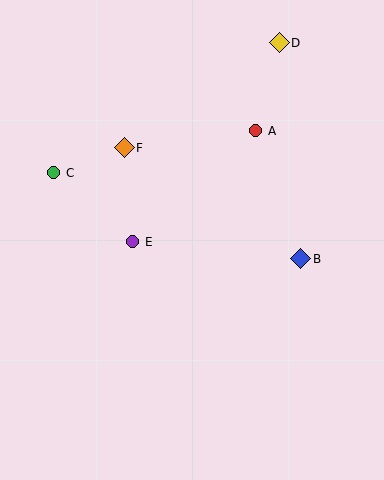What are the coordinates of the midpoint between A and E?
The midpoint between A and E is at (194, 186).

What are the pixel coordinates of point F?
Point F is at (124, 148).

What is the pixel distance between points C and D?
The distance between C and D is 260 pixels.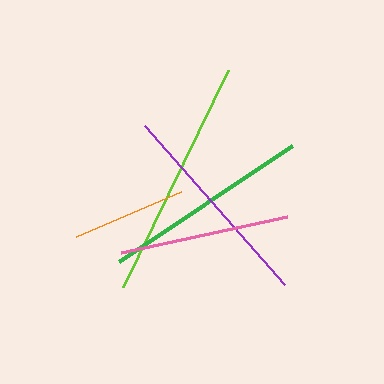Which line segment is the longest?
The lime line is the longest at approximately 241 pixels.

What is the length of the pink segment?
The pink segment is approximately 170 pixels long.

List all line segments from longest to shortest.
From longest to shortest: lime, purple, green, pink, orange.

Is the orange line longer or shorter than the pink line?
The pink line is longer than the orange line.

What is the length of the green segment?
The green segment is approximately 208 pixels long.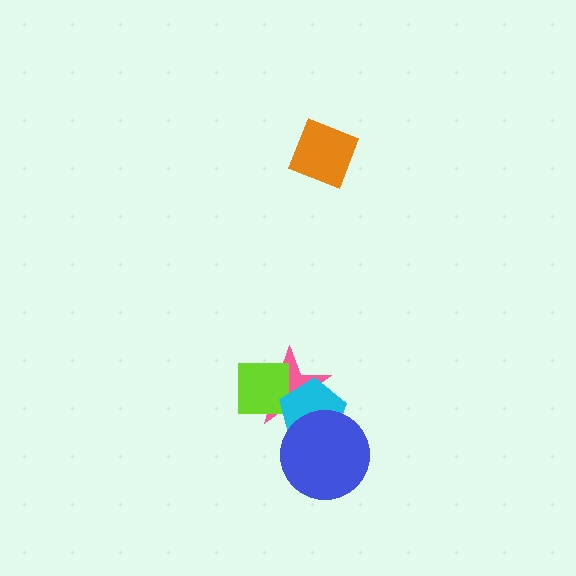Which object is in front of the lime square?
The cyan pentagon is in front of the lime square.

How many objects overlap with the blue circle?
2 objects overlap with the blue circle.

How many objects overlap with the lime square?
2 objects overlap with the lime square.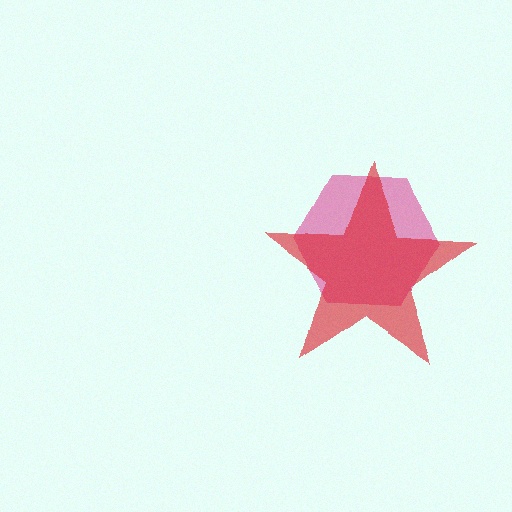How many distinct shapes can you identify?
There are 2 distinct shapes: a pink hexagon, a red star.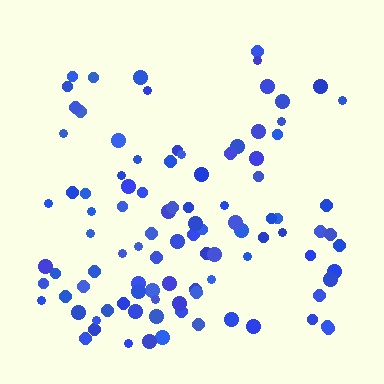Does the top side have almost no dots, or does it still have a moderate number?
Still a moderate number, just noticeably fewer than the bottom.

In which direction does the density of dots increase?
From top to bottom, with the bottom side densest.